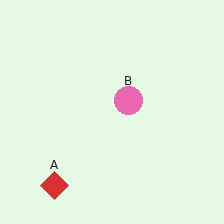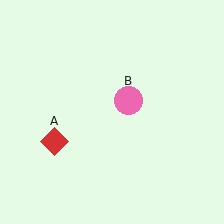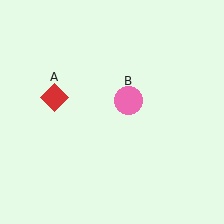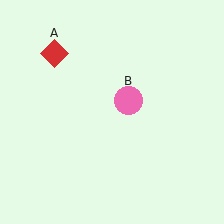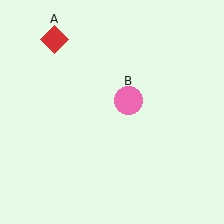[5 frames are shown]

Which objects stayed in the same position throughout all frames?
Pink circle (object B) remained stationary.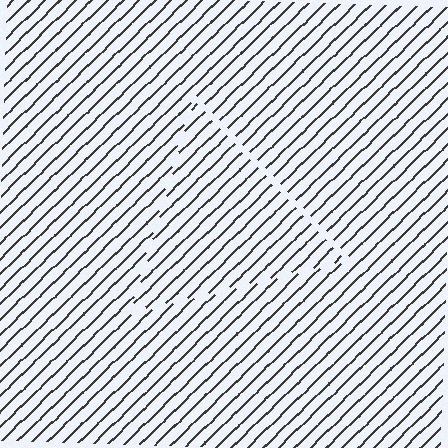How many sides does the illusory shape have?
3 sides — the line-ends trace a triangle.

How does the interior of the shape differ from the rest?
The interior of the shape contains the same grating, shifted by half a period — the contour is defined by the phase discontinuity where line-ends from the inner and outer gratings abut.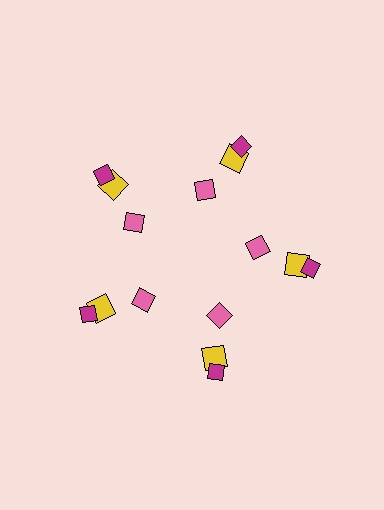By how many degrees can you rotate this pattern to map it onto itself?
The pattern maps onto itself every 72 degrees of rotation.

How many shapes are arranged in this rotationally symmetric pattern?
There are 15 shapes, arranged in 5 groups of 3.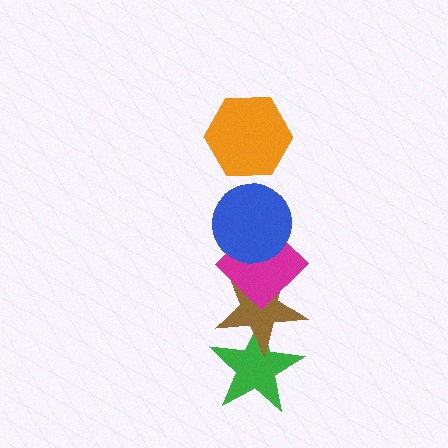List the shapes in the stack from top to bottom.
From top to bottom: the orange hexagon, the blue circle, the magenta diamond, the brown star, the green star.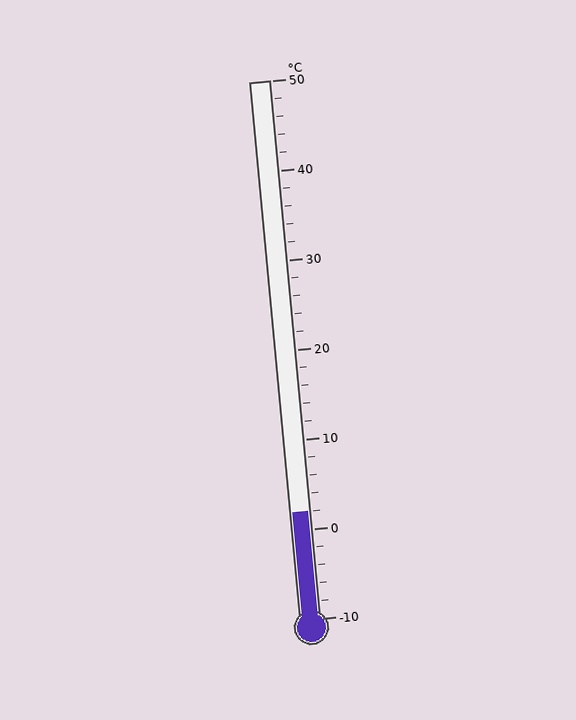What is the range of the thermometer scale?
The thermometer scale ranges from -10°C to 50°C.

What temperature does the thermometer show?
The thermometer shows approximately 2°C.